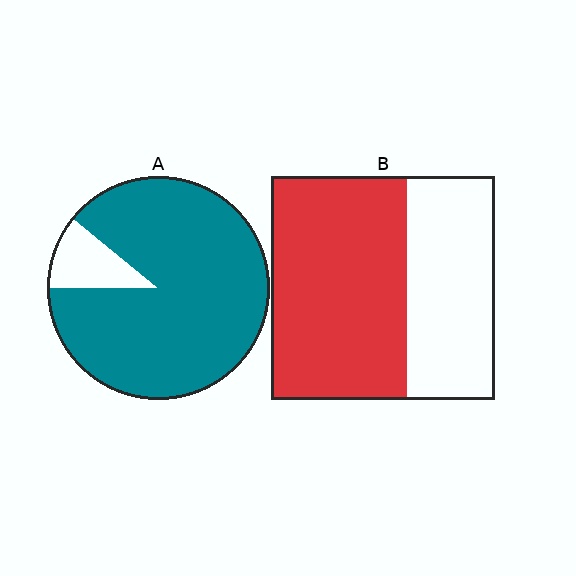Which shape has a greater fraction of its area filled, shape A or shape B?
Shape A.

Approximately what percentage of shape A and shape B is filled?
A is approximately 90% and B is approximately 60%.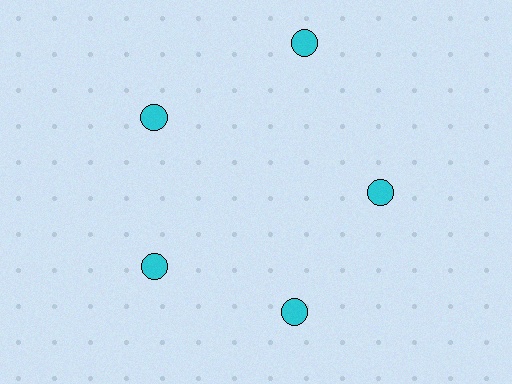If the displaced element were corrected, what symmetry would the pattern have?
It would have 5-fold rotational symmetry — the pattern would map onto itself every 72 degrees.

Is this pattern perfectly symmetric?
No. The 5 cyan circles are arranged in a ring, but one element near the 1 o'clock position is pushed outward from the center, breaking the 5-fold rotational symmetry.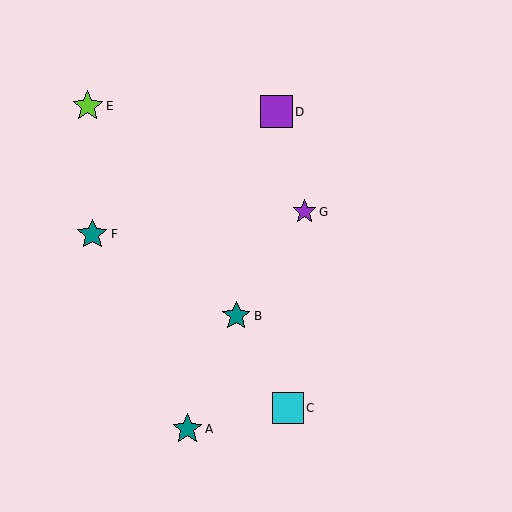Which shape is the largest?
The purple square (labeled D) is the largest.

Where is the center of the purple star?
The center of the purple star is at (304, 212).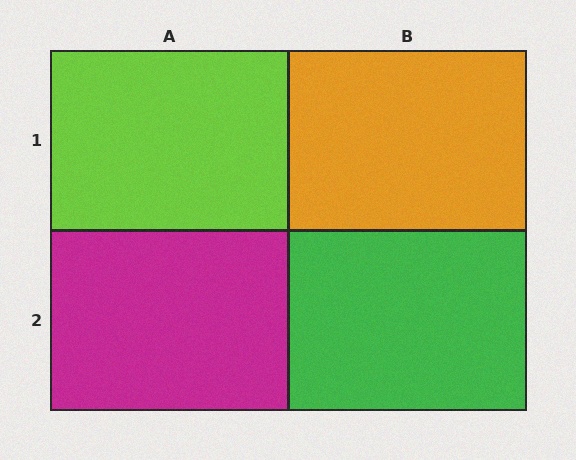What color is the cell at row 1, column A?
Lime.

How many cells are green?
1 cell is green.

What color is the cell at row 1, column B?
Orange.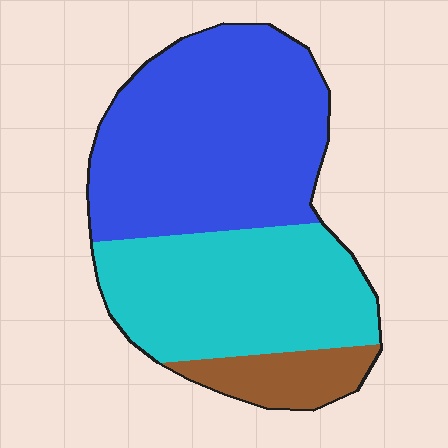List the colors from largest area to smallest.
From largest to smallest: blue, cyan, brown.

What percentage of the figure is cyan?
Cyan takes up about three eighths (3/8) of the figure.